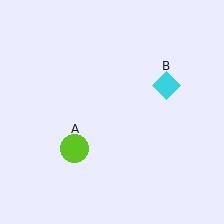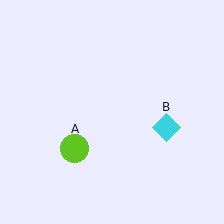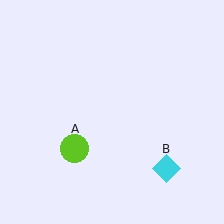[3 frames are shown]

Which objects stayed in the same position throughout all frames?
Lime circle (object A) remained stationary.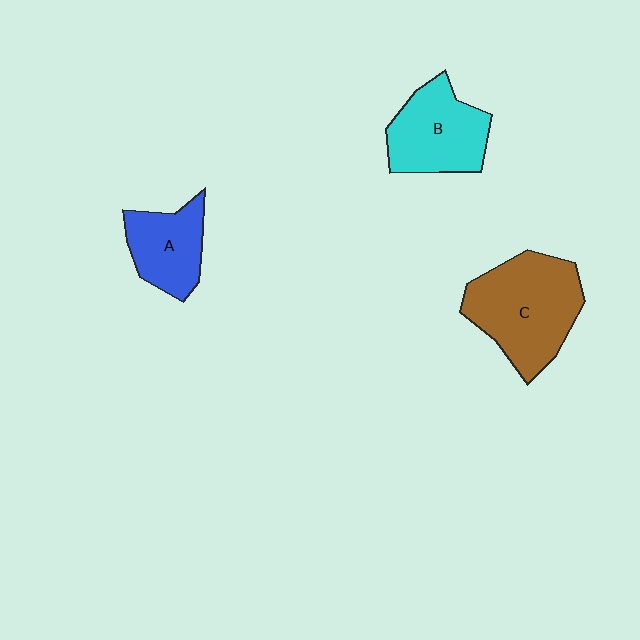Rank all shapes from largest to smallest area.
From largest to smallest: C (brown), B (cyan), A (blue).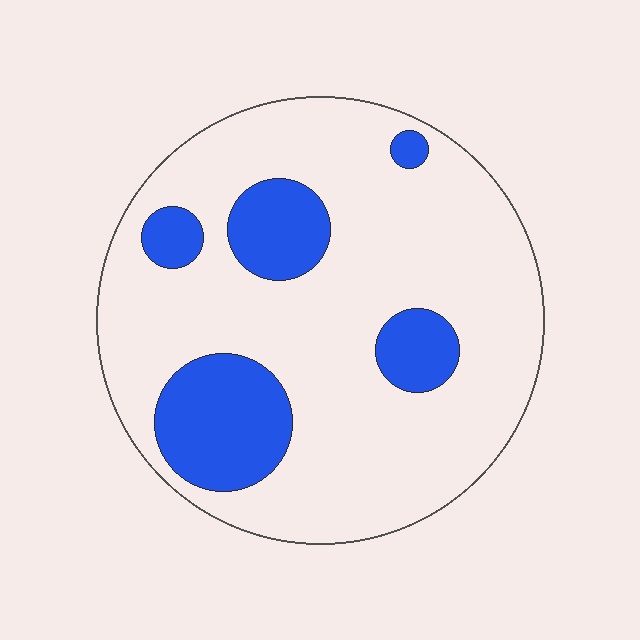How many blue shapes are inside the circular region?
5.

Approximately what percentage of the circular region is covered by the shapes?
Approximately 20%.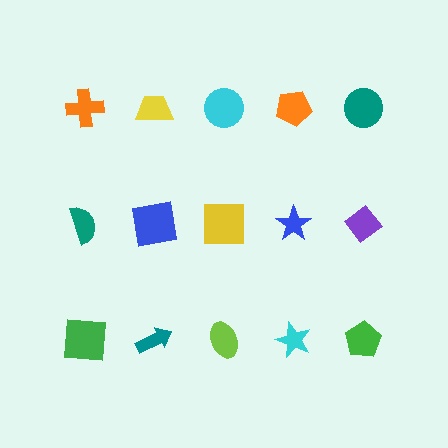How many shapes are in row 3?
5 shapes.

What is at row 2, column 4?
A blue star.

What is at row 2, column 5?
A purple diamond.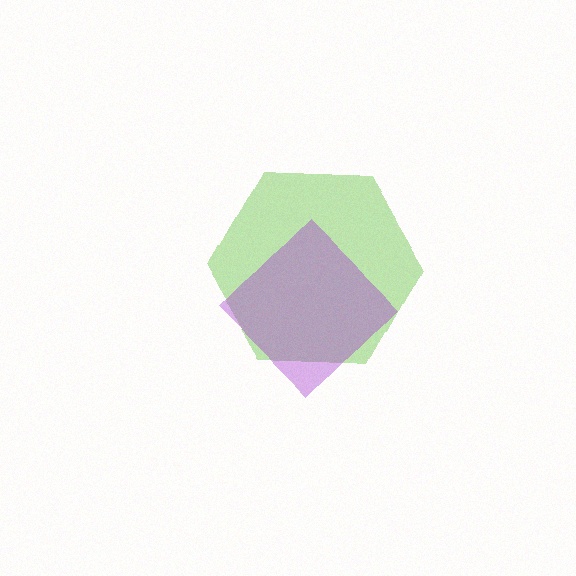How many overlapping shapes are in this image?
There are 2 overlapping shapes in the image.